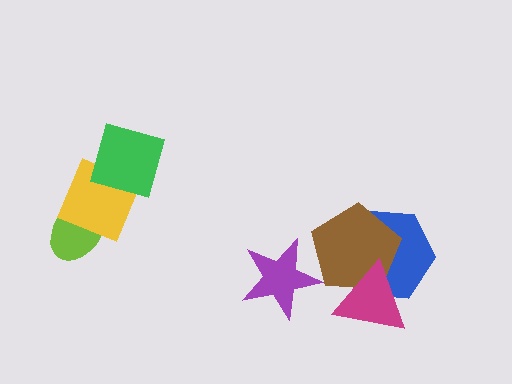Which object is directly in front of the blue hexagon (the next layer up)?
The brown pentagon is directly in front of the blue hexagon.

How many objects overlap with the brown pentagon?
3 objects overlap with the brown pentagon.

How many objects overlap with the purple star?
1 object overlaps with the purple star.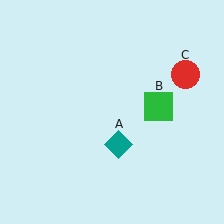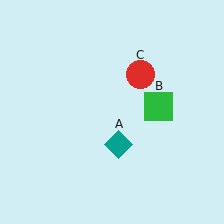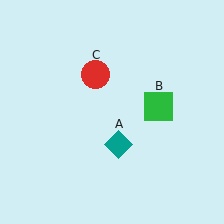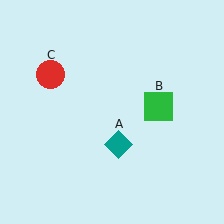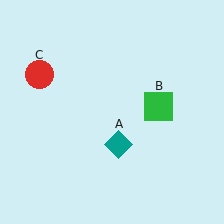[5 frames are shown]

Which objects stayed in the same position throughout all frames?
Teal diamond (object A) and green square (object B) remained stationary.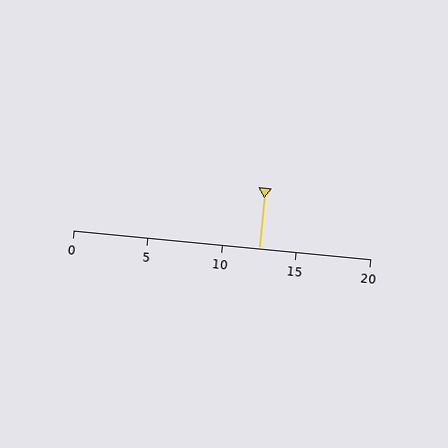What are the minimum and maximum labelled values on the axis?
The axis runs from 0 to 20.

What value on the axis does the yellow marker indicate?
The marker indicates approximately 12.5.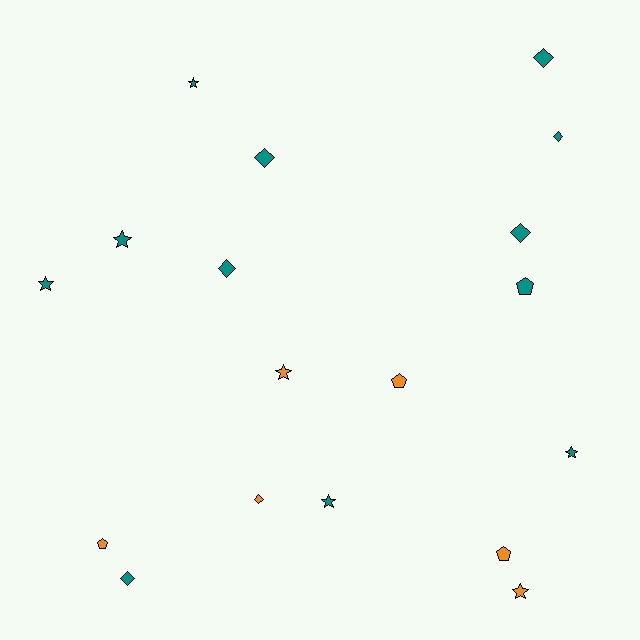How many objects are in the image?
There are 18 objects.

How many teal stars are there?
There are 5 teal stars.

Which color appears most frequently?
Teal, with 12 objects.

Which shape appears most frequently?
Diamond, with 7 objects.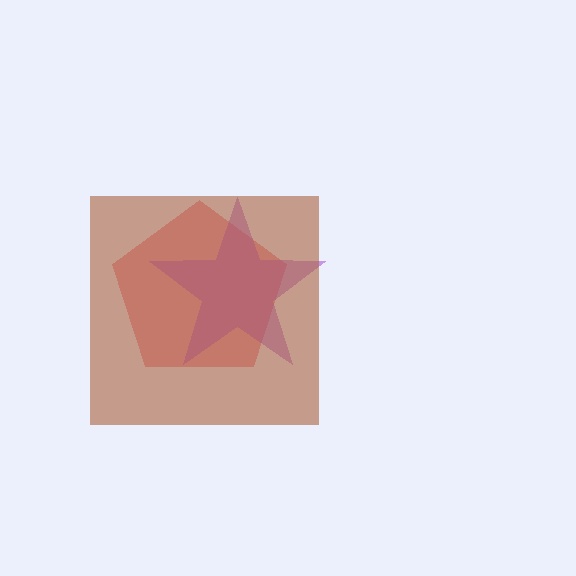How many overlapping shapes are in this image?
There are 3 overlapping shapes in the image.